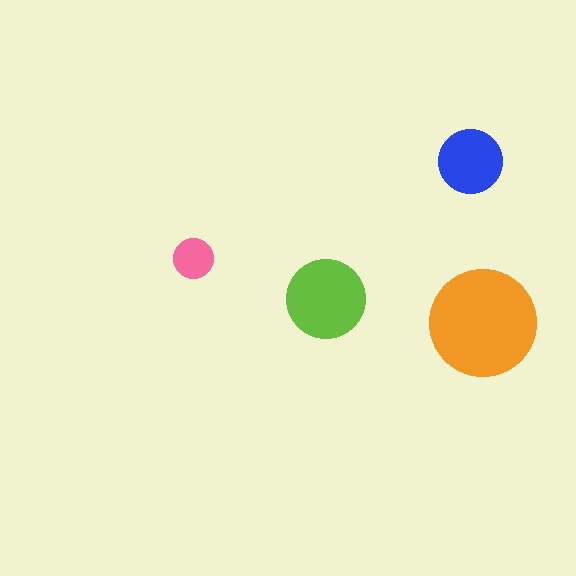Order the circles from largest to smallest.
the orange one, the lime one, the blue one, the pink one.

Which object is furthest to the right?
The orange circle is rightmost.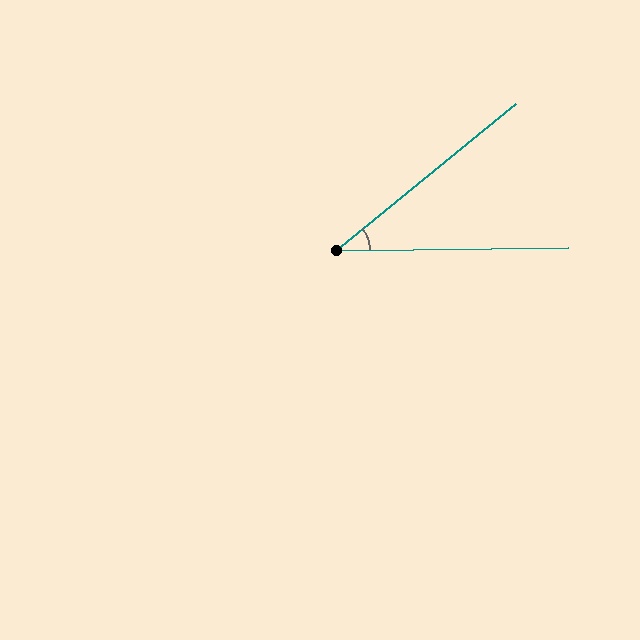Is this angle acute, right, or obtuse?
It is acute.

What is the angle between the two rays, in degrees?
Approximately 38 degrees.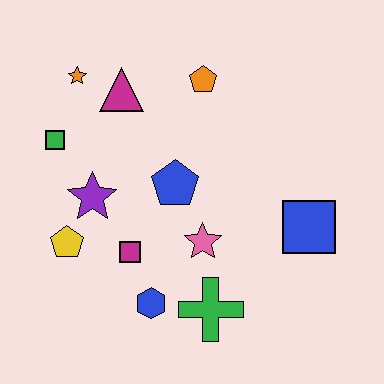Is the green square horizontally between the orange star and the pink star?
No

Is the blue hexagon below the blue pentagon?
Yes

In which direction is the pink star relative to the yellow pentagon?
The pink star is to the right of the yellow pentagon.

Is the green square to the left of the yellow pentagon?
Yes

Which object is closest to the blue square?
The pink star is closest to the blue square.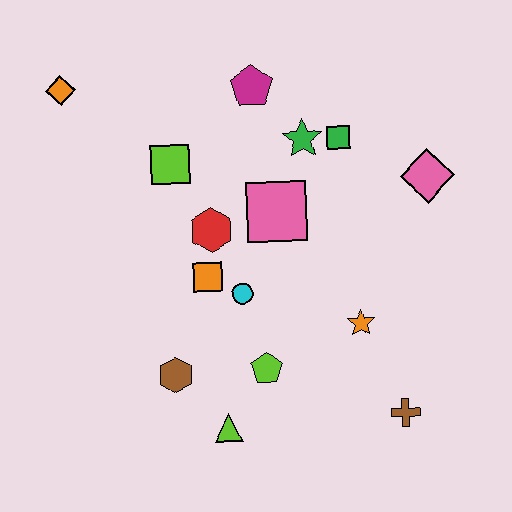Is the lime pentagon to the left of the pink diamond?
Yes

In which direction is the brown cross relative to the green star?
The brown cross is below the green star.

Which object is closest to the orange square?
The cyan circle is closest to the orange square.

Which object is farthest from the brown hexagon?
The pink diamond is farthest from the brown hexagon.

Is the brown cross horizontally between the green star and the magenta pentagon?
No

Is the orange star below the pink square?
Yes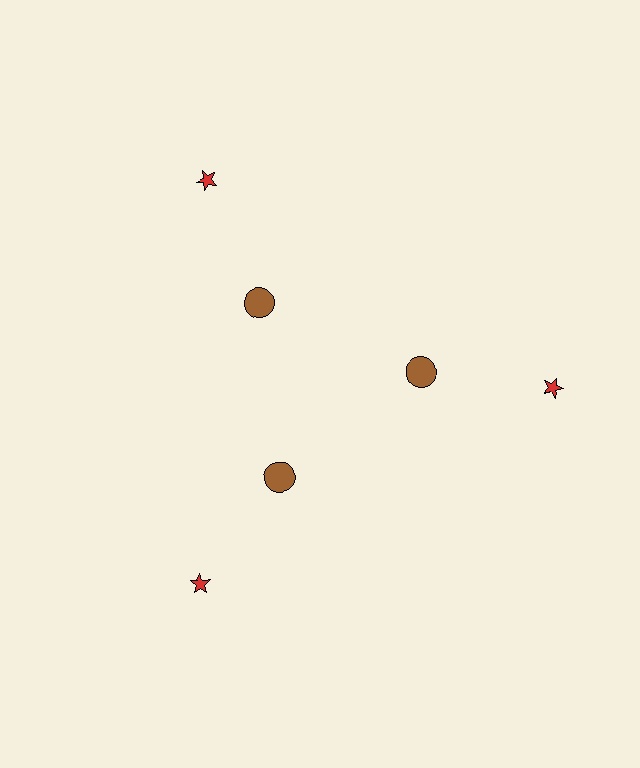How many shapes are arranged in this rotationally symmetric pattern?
There are 6 shapes, arranged in 3 groups of 2.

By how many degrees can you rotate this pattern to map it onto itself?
The pattern maps onto itself every 120 degrees of rotation.